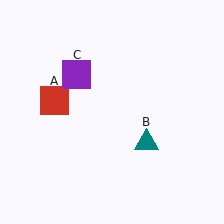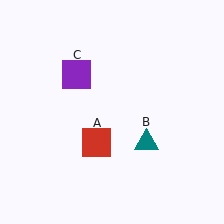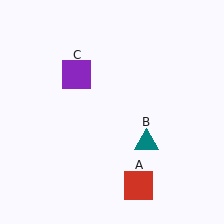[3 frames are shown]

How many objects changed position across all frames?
1 object changed position: red square (object A).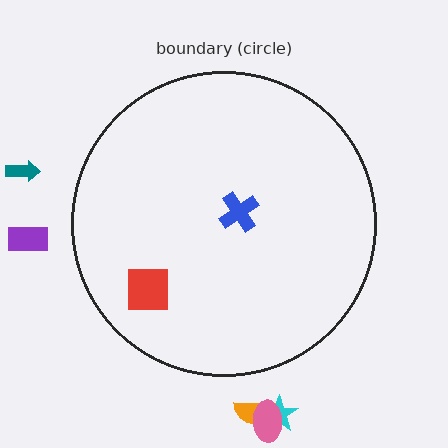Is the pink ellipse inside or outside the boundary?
Outside.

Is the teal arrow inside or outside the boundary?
Outside.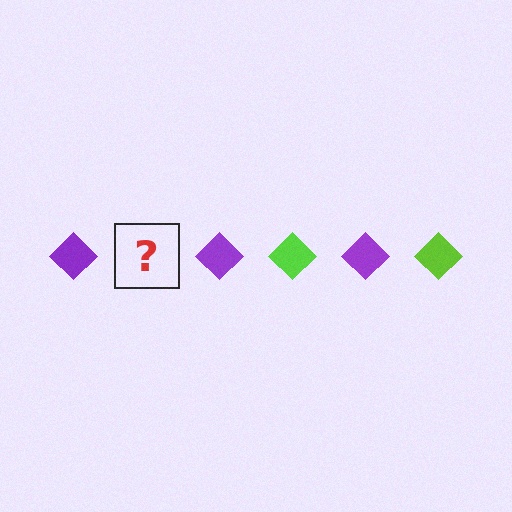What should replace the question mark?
The question mark should be replaced with a lime diamond.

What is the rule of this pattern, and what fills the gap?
The rule is that the pattern cycles through purple, lime diamonds. The gap should be filled with a lime diamond.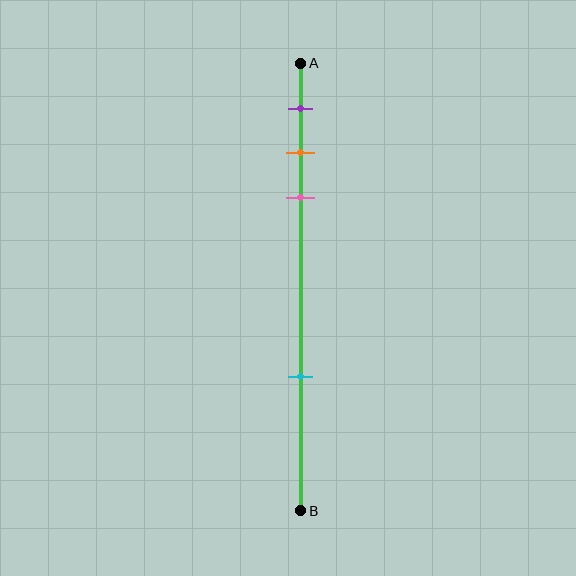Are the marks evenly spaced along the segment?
No, the marks are not evenly spaced.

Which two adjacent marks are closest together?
The orange and pink marks are the closest adjacent pair.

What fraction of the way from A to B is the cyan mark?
The cyan mark is approximately 70% (0.7) of the way from A to B.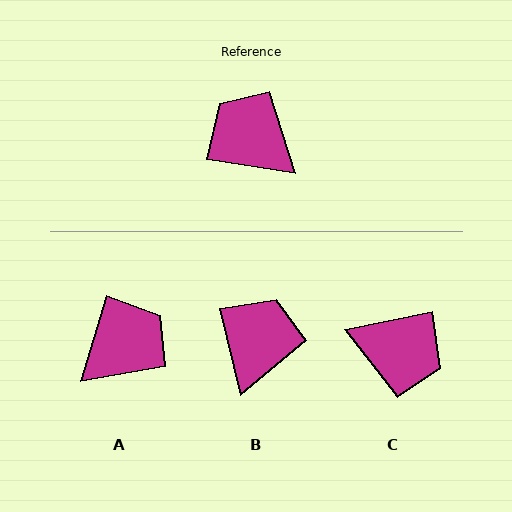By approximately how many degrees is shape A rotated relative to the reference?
Approximately 98 degrees clockwise.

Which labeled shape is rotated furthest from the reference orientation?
C, about 159 degrees away.